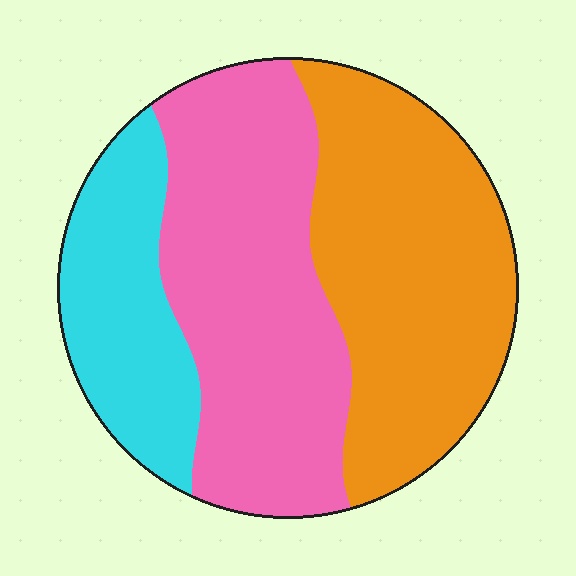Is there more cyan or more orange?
Orange.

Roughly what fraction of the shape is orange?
Orange takes up about two fifths (2/5) of the shape.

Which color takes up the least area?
Cyan, at roughly 20%.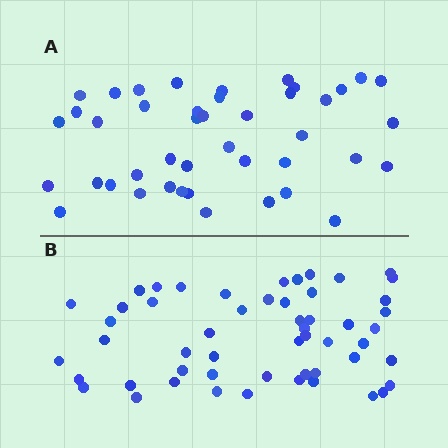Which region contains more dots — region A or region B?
Region B (the bottom region) has more dots.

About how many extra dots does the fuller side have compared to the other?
Region B has roughly 10 or so more dots than region A.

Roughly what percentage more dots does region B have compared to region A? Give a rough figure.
About 25% more.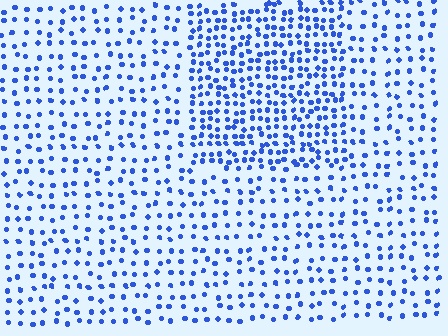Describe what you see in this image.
The image contains small blue elements arranged at two different densities. A rectangle-shaped region is visible where the elements are more densely packed than the surrounding area.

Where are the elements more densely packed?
The elements are more densely packed inside the rectangle boundary.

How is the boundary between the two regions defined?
The boundary is defined by a change in element density (approximately 2.0x ratio). All elements are the same color, size, and shape.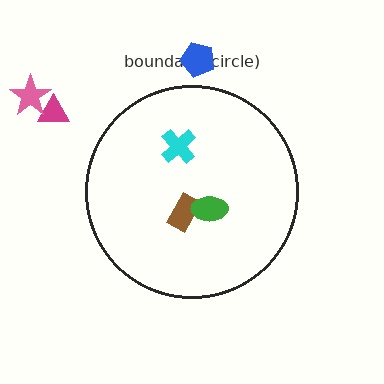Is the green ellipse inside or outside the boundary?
Inside.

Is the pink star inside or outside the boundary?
Outside.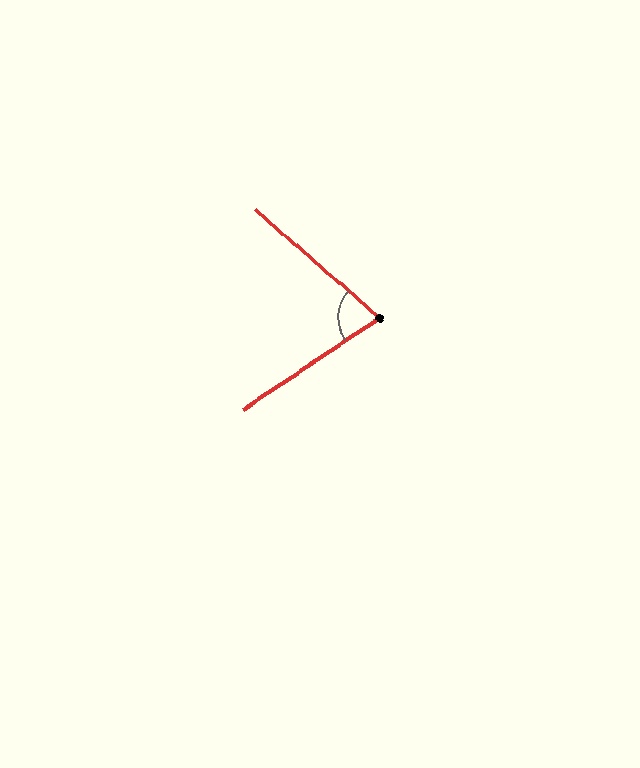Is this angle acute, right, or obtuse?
It is acute.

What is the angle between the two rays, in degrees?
Approximately 75 degrees.